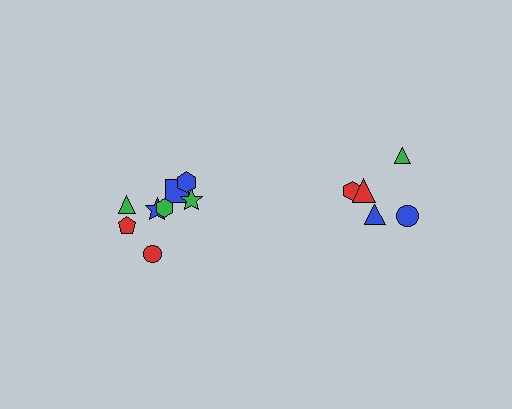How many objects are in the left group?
There are 8 objects.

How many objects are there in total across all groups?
There are 13 objects.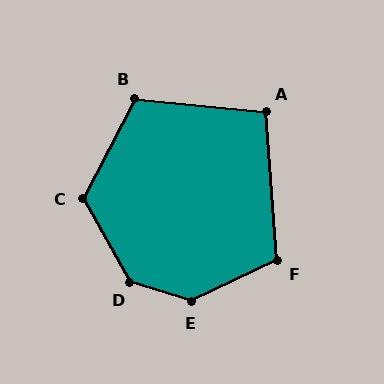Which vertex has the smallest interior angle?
A, at approximately 100 degrees.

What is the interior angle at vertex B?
Approximately 112 degrees (obtuse).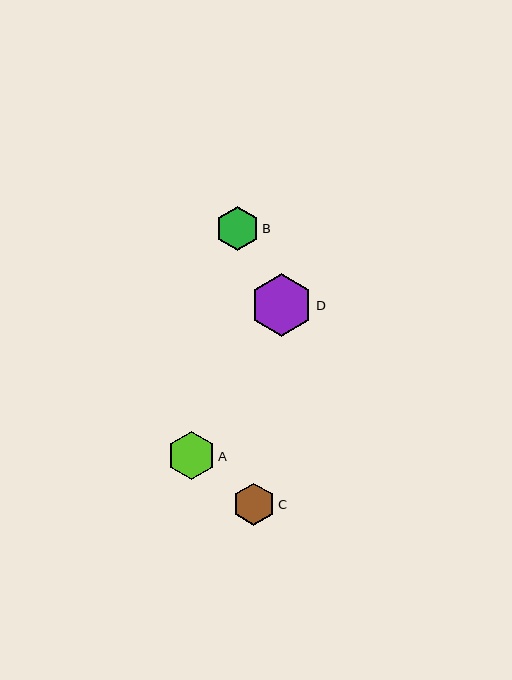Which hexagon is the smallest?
Hexagon C is the smallest with a size of approximately 42 pixels.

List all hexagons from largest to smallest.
From largest to smallest: D, A, B, C.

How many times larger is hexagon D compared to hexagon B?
Hexagon D is approximately 1.4 times the size of hexagon B.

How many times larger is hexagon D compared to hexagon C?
Hexagon D is approximately 1.5 times the size of hexagon C.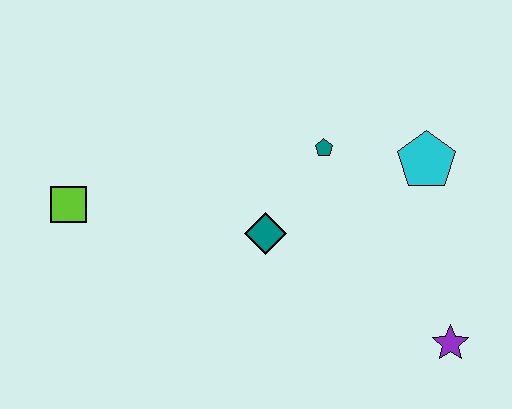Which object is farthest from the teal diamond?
The purple star is farthest from the teal diamond.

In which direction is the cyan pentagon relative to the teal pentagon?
The cyan pentagon is to the right of the teal pentagon.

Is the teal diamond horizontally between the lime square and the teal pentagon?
Yes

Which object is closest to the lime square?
The teal diamond is closest to the lime square.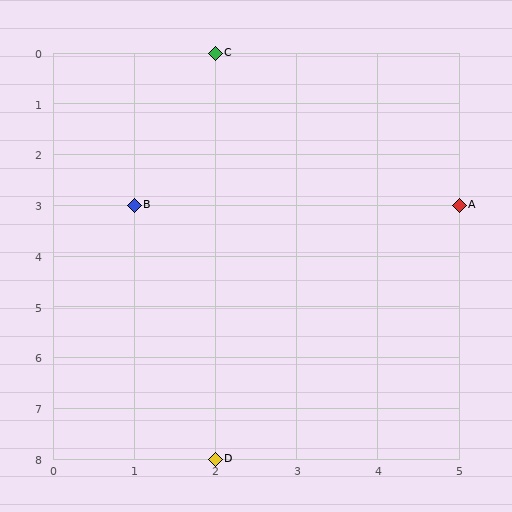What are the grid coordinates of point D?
Point D is at grid coordinates (2, 8).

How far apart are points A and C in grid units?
Points A and C are 3 columns and 3 rows apart (about 4.2 grid units diagonally).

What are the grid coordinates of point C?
Point C is at grid coordinates (2, 0).